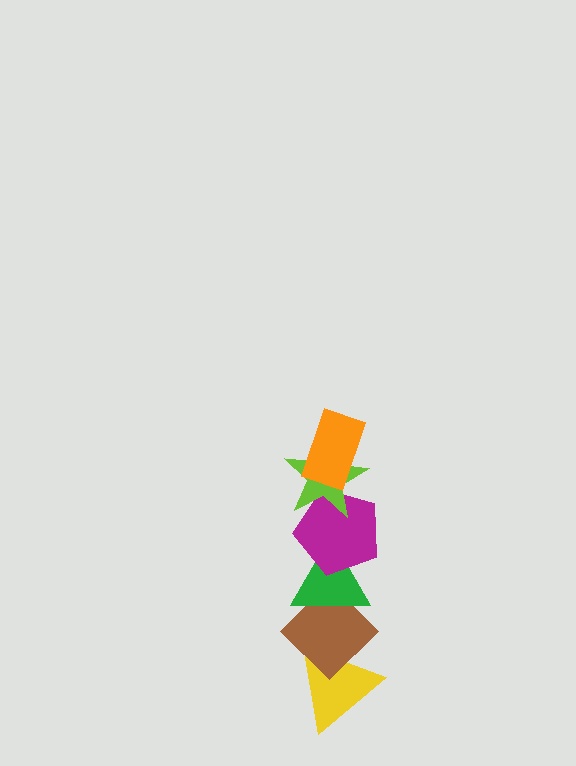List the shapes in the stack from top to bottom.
From top to bottom: the orange rectangle, the lime star, the magenta pentagon, the green triangle, the brown diamond, the yellow triangle.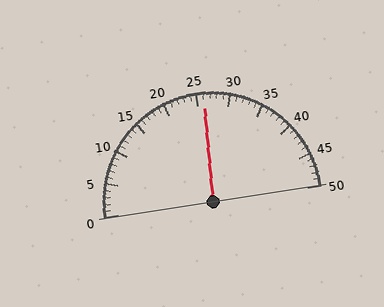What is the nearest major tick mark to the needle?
The nearest major tick mark is 25.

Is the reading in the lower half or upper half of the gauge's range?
The reading is in the upper half of the range (0 to 50).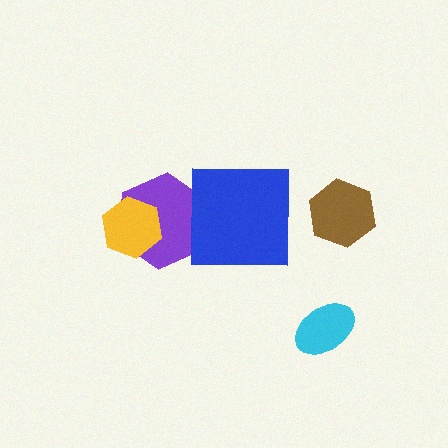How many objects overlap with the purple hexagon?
2 objects overlap with the purple hexagon.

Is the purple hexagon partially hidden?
Yes, it is partially covered by another shape.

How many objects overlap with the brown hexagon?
0 objects overlap with the brown hexagon.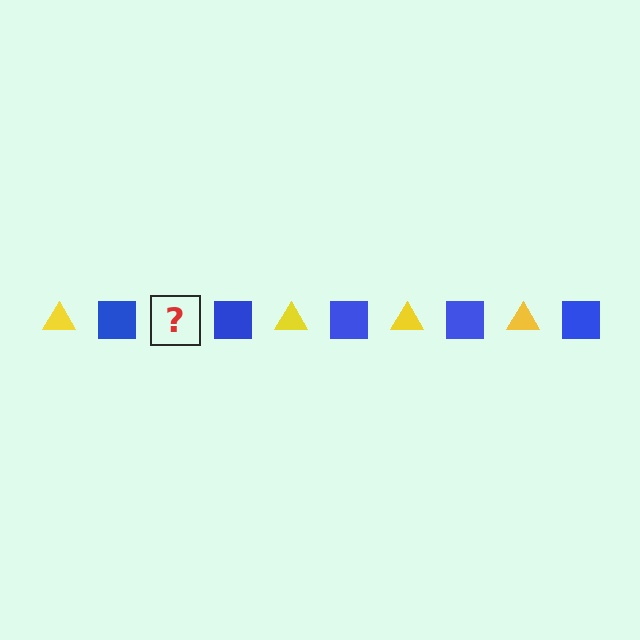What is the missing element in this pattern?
The missing element is a yellow triangle.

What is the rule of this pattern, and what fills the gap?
The rule is that the pattern alternates between yellow triangle and blue square. The gap should be filled with a yellow triangle.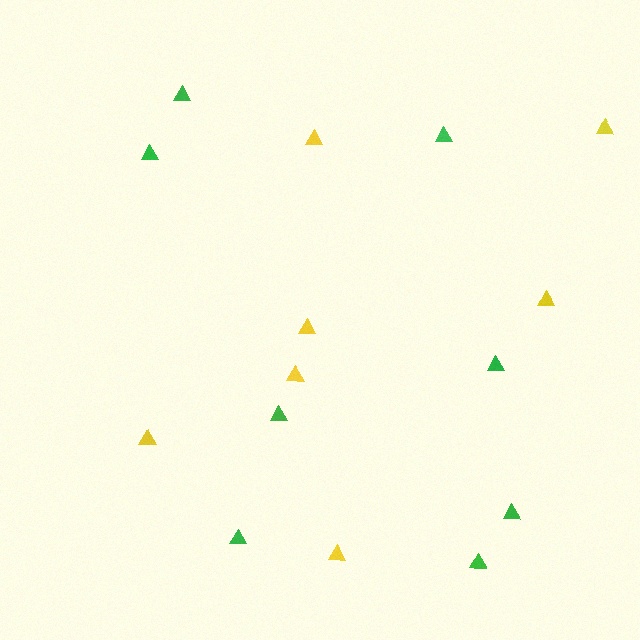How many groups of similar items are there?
There are 2 groups: one group of yellow triangles (7) and one group of green triangles (8).